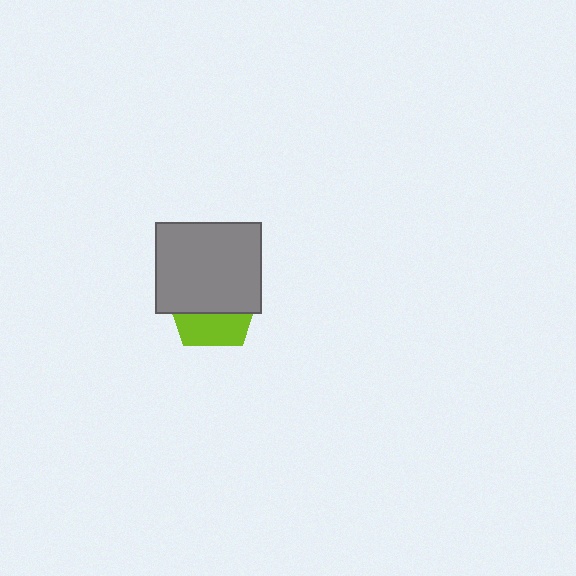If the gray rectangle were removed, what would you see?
You would see the complete lime pentagon.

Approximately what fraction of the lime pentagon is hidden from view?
Roughly 63% of the lime pentagon is hidden behind the gray rectangle.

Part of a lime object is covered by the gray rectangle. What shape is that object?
It is a pentagon.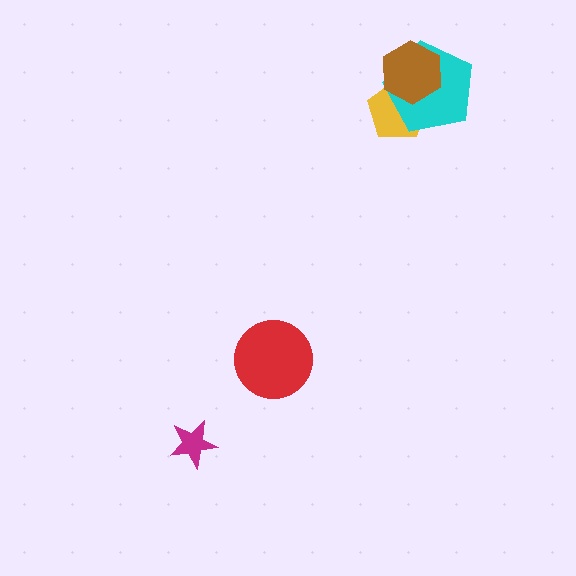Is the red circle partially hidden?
No, no other shape covers it.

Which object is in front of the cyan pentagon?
The brown hexagon is in front of the cyan pentagon.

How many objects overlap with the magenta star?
0 objects overlap with the magenta star.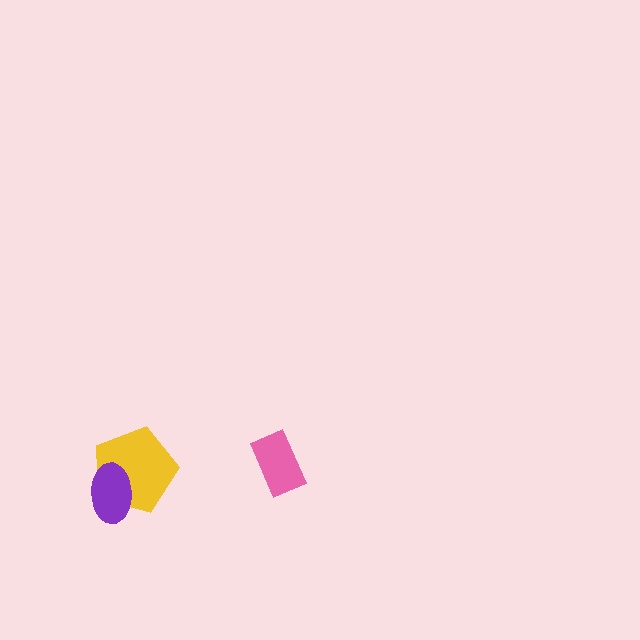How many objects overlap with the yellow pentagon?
1 object overlaps with the yellow pentagon.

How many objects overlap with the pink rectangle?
0 objects overlap with the pink rectangle.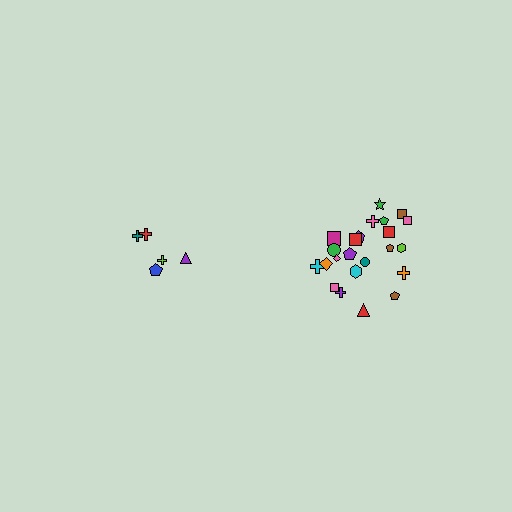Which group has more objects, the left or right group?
The right group.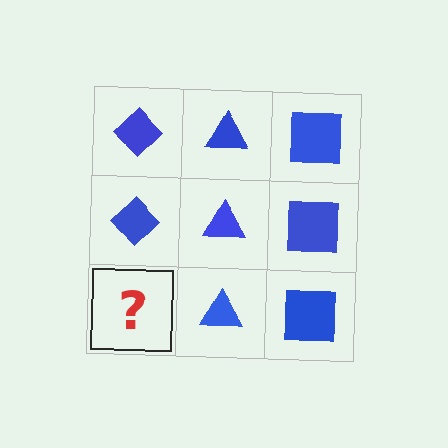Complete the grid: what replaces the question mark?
The question mark should be replaced with a blue diamond.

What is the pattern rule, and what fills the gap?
The rule is that each column has a consistent shape. The gap should be filled with a blue diamond.